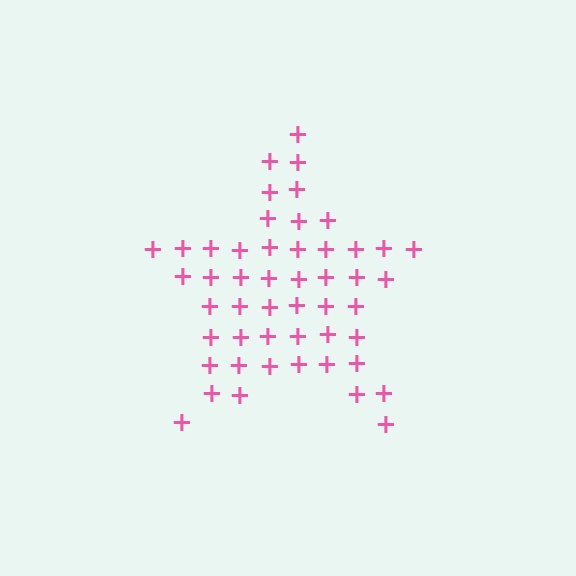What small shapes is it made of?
It is made of small plus signs.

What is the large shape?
The large shape is a star.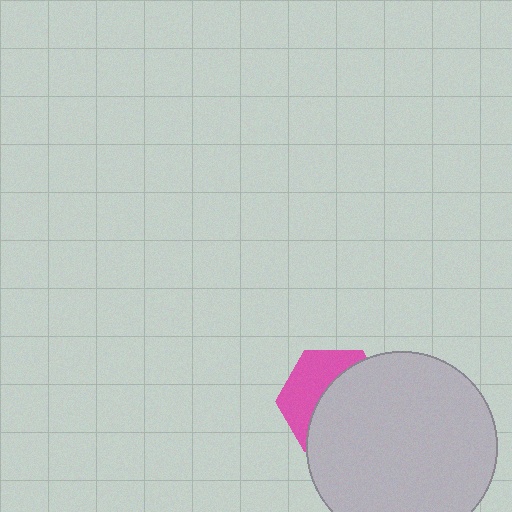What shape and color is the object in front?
The object in front is a light gray circle.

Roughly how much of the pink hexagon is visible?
A small part of it is visible (roughly 41%).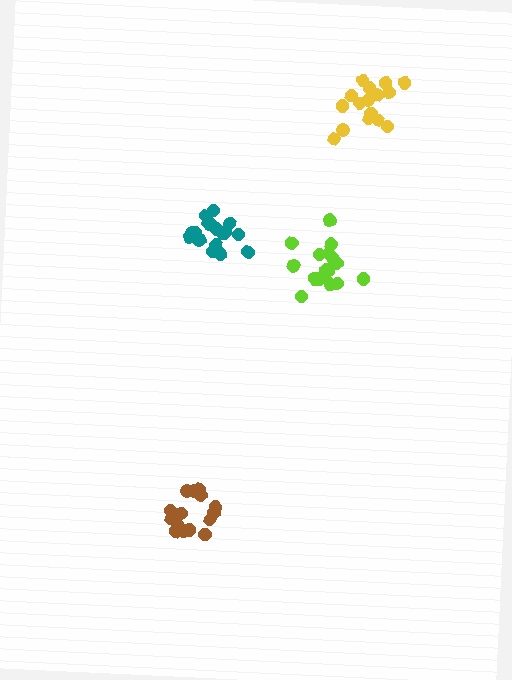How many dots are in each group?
Group 1: 17 dots, Group 2: 17 dots, Group 3: 17 dots, Group 4: 16 dots (67 total).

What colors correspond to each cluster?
The clusters are colored: lime, teal, brown, yellow.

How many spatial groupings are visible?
There are 4 spatial groupings.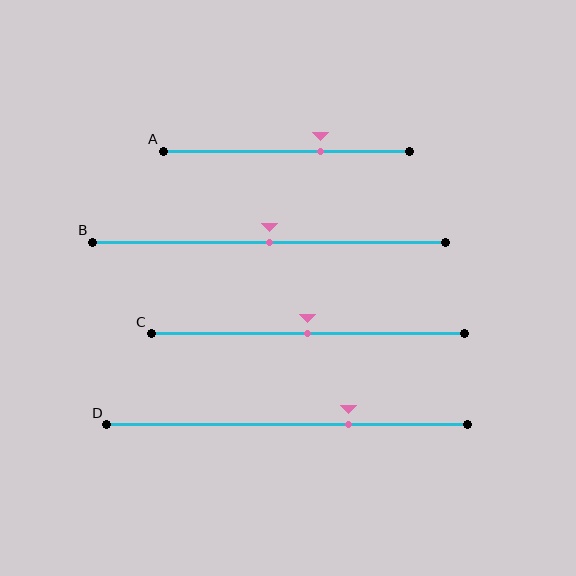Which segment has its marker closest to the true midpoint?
Segment B has its marker closest to the true midpoint.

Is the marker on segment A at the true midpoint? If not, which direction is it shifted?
No, the marker on segment A is shifted to the right by about 14% of the segment length.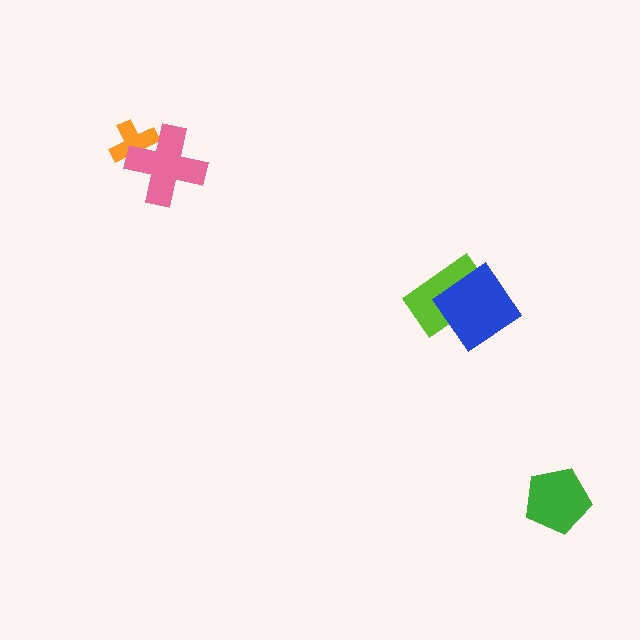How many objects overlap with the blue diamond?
1 object overlaps with the blue diamond.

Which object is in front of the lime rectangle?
The blue diamond is in front of the lime rectangle.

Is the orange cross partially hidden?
Yes, it is partially covered by another shape.